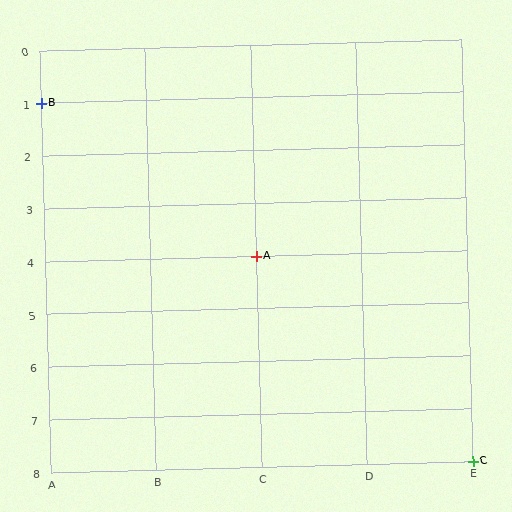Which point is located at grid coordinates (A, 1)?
Point B is at (A, 1).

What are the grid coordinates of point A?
Point A is at grid coordinates (C, 4).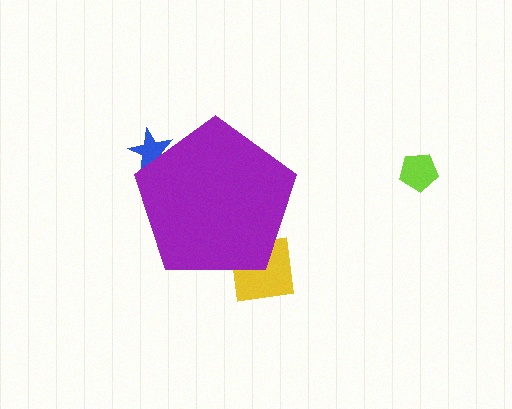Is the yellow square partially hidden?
Yes, the yellow square is partially hidden behind the purple pentagon.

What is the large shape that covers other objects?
A purple pentagon.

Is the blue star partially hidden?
Yes, the blue star is partially hidden behind the purple pentagon.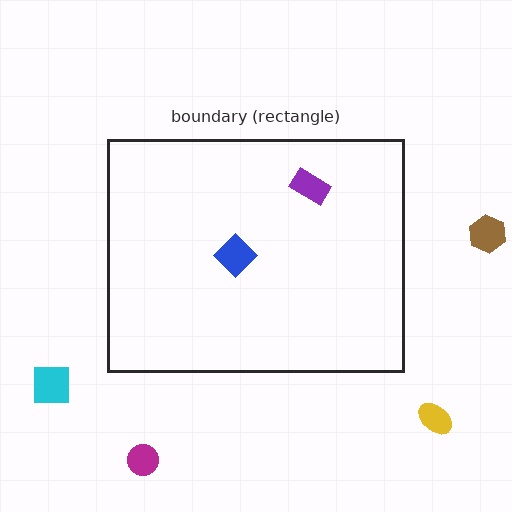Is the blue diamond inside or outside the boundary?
Inside.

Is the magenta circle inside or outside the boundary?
Outside.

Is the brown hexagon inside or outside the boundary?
Outside.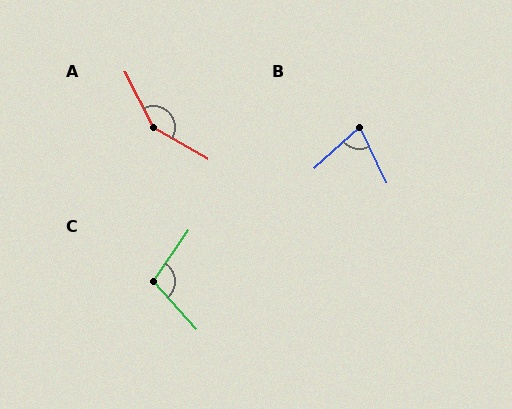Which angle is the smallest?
B, at approximately 73 degrees.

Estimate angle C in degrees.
Approximately 103 degrees.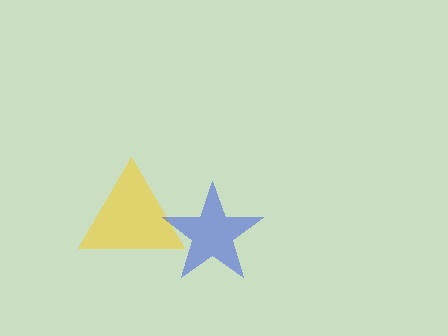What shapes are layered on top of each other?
The layered shapes are: a yellow triangle, a blue star.